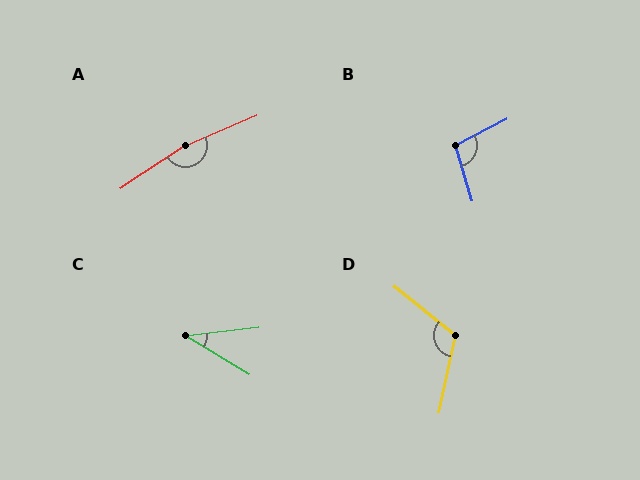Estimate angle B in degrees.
Approximately 100 degrees.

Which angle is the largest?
A, at approximately 169 degrees.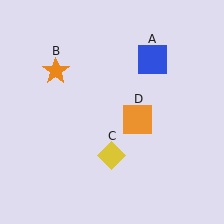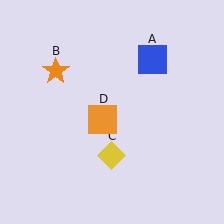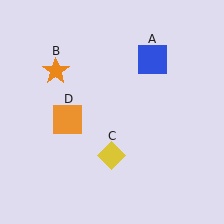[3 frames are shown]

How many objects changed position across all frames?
1 object changed position: orange square (object D).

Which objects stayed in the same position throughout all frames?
Blue square (object A) and orange star (object B) and yellow diamond (object C) remained stationary.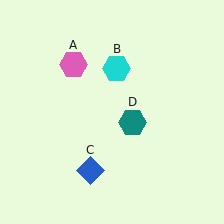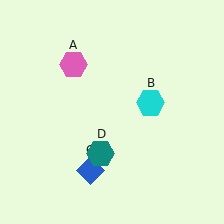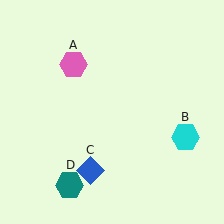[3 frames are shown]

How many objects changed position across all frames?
2 objects changed position: cyan hexagon (object B), teal hexagon (object D).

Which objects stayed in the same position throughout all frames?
Pink hexagon (object A) and blue diamond (object C) remained stationary.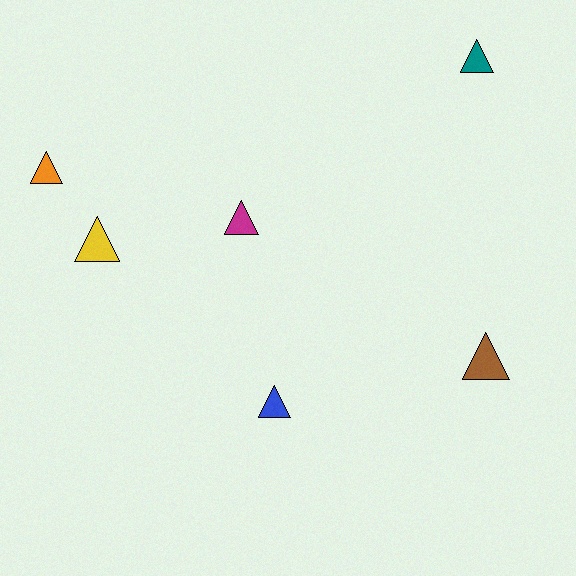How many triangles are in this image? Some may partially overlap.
There are 6 triangles.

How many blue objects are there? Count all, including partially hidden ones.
There is 1 blue object.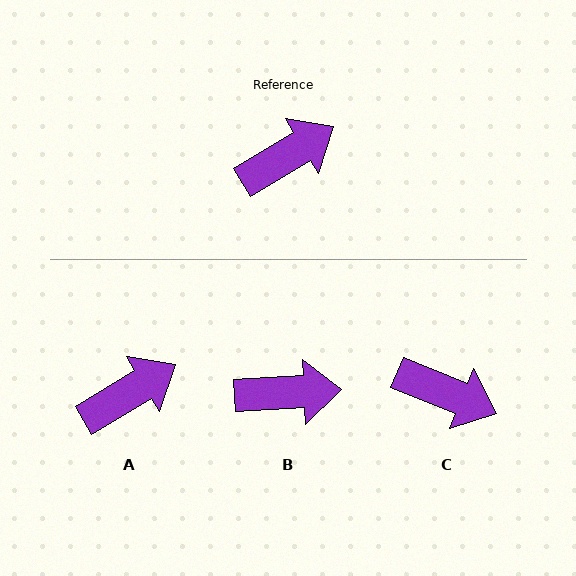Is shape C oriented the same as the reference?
No, it is off by about 53 degrees.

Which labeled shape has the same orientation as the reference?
A.